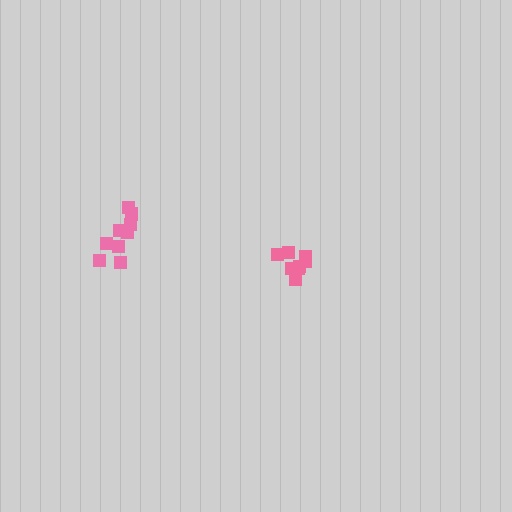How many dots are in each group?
Group 1: 9 dots, Group 2: 8 dots (17 total).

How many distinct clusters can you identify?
There are 2 distinct clusters.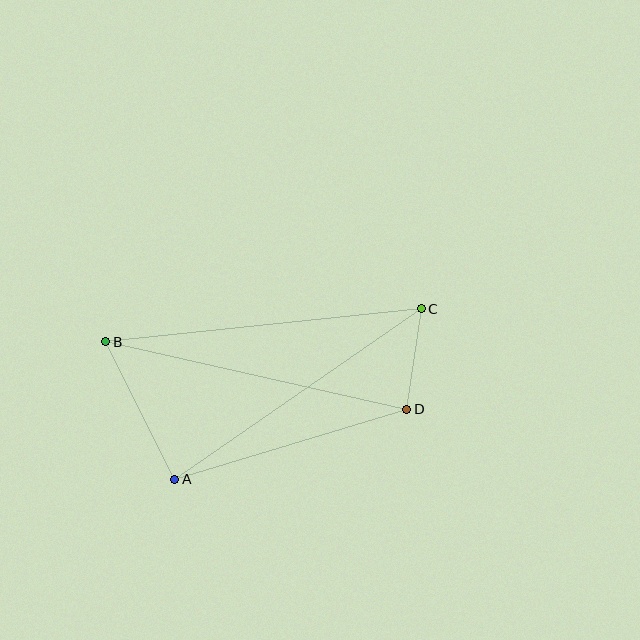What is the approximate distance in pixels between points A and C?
The distance between A and C is approximately 300 pixels.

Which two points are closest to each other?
Points C and D are closest to each other.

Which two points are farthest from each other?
Points B and C are farthest from each other.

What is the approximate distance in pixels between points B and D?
The distance between B and D is approximately 308 pixels.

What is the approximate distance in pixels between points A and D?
The distance between A and D is approximately 242 pixels.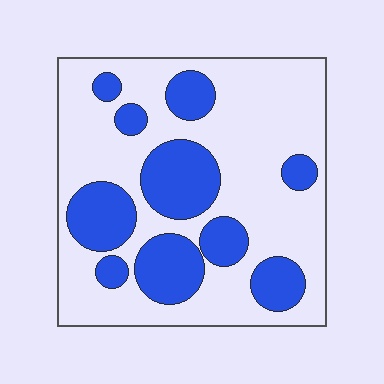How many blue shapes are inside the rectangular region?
10.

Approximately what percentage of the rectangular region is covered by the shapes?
Approximately 30%.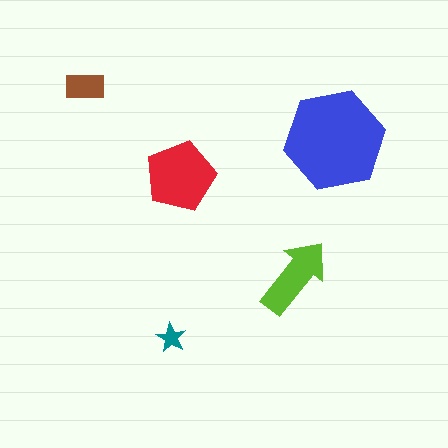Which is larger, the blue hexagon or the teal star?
The blue hexagon.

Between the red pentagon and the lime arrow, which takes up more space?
The red pentagon.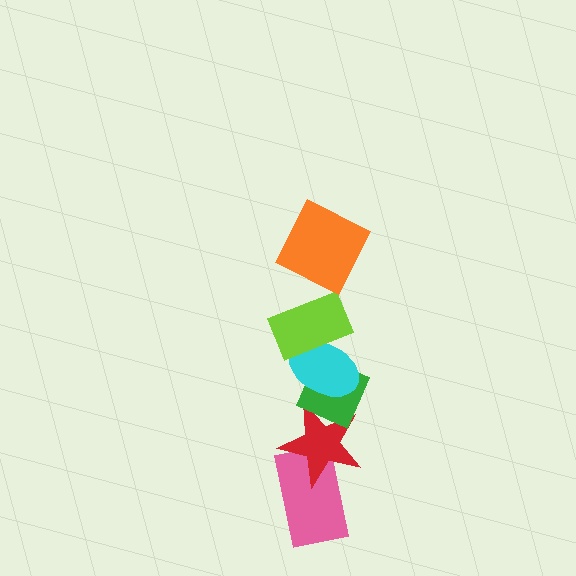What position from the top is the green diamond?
The green diamond is 4th from the top.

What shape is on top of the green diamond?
The cyan ellipse is on top of the green diamond.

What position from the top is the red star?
The red star is 5th from the top.